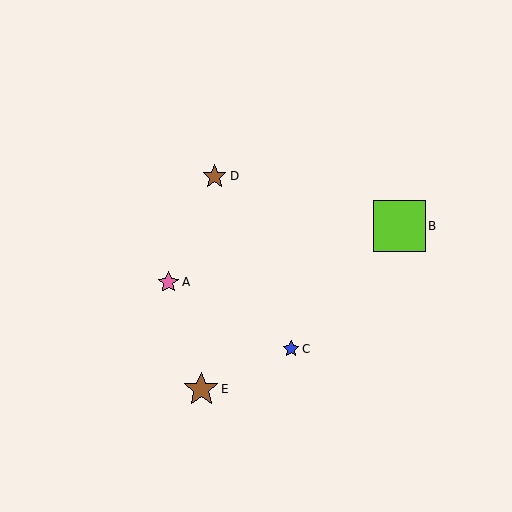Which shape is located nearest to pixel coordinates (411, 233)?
The lime square (labeled B) at (399, 226) is nearest to that location.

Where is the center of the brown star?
The center of the brown star is at (215, 176).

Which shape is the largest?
The lime square (labeled B) is the largest.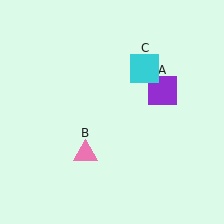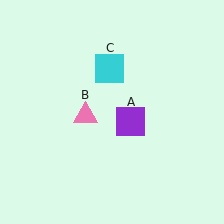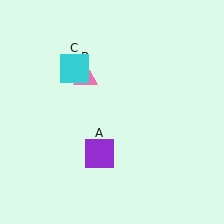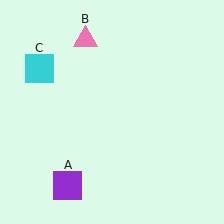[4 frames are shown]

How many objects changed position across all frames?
3 objects changed position: purple square (object A), pink triangle (object B), cyan square (object C).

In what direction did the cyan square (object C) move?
The cyan square (object C) moved left.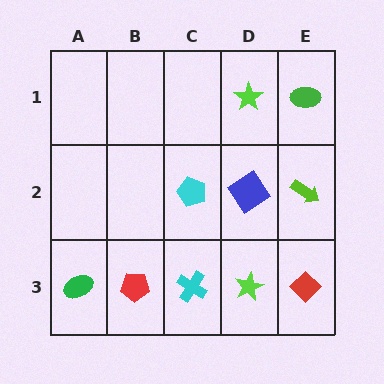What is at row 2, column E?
A lime arrow.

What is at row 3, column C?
A cyan cross.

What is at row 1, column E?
A green ellipse.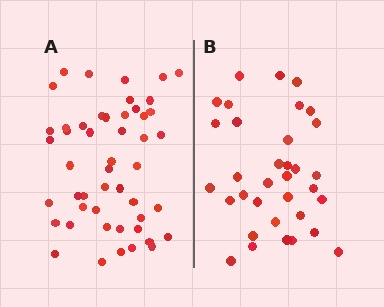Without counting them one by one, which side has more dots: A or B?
Region A (the left region) has more dots.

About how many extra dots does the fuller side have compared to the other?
Region A has approximately 15 more dots than region B.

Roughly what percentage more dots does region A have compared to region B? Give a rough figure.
About 45% more.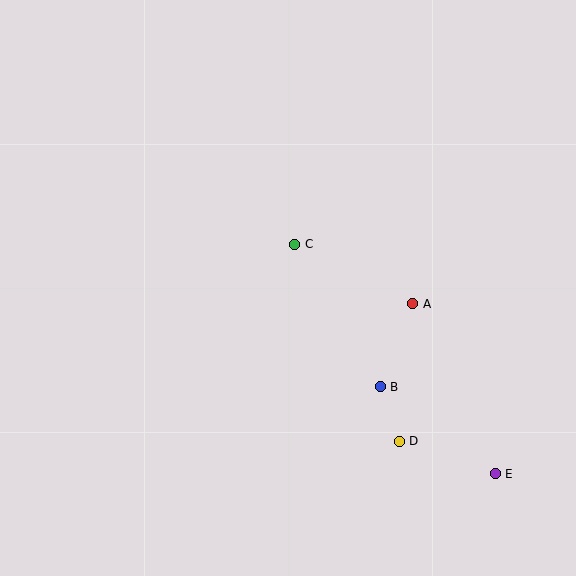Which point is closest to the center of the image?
Point C at (295, 244) is closest to the center.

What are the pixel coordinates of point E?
Point E is at (495, 474).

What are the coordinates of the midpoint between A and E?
The midpoint between A and E is at (454, 389).